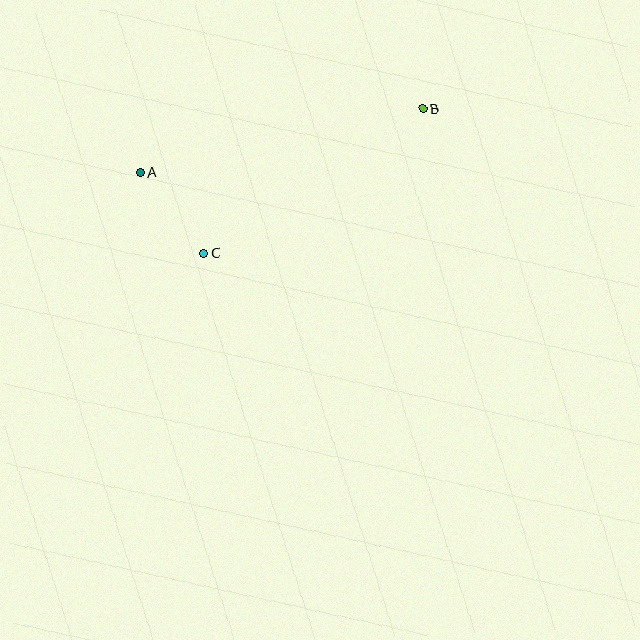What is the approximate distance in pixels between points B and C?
The distance between B and C is approximately 262 pixels.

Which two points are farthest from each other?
Points A and B are farthest from each other.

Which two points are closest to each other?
Points A and C are closest to each other.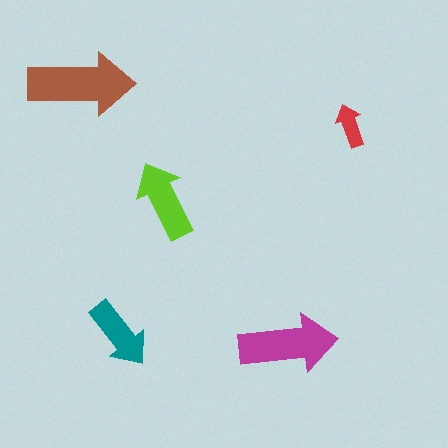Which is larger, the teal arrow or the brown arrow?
The brown one.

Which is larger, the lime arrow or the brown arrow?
The brown one.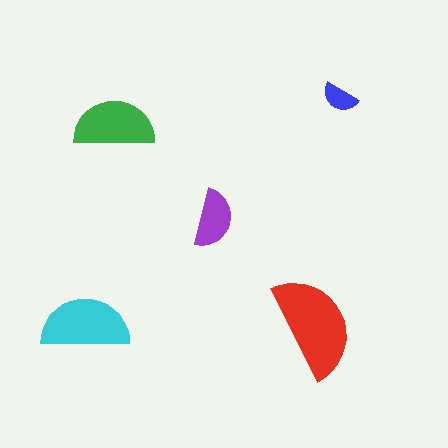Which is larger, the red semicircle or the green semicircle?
The red one.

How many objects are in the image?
There are 5 objects in the image.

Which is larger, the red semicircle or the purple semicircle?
The red one.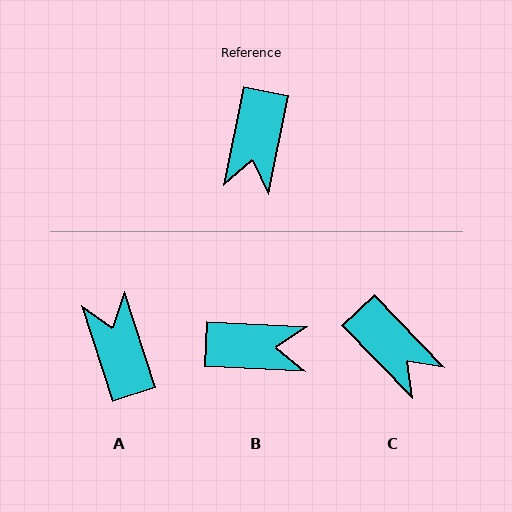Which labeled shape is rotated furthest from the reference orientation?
A, about 151 degrees away.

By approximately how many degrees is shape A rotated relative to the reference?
Approximately 151 degrees clockwise.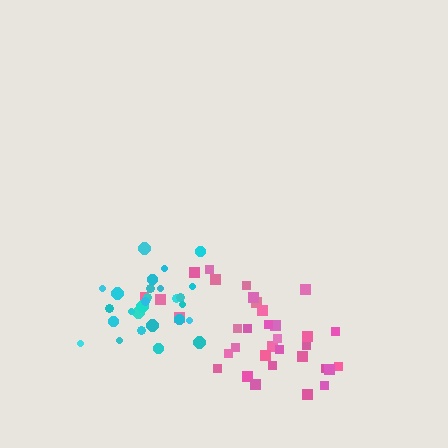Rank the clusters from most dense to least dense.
cyan, pink.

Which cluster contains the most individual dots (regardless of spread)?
Pink (34).